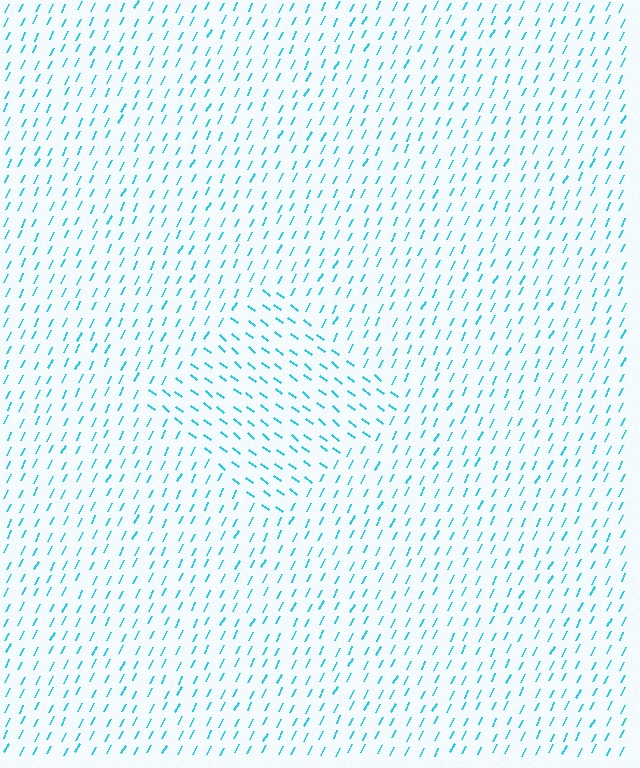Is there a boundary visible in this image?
Yes, there is a texture boundary formed by a change in line orientation.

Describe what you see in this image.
The image is filled with small cyan line segments. A diamond region in the image has lines oriented differently from the surrounding lines, creating a visible texture boundary.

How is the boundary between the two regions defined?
The boundary is defined purely by a change in line orientation (approximately 79 degrees difference). All lines are the same color and thickness.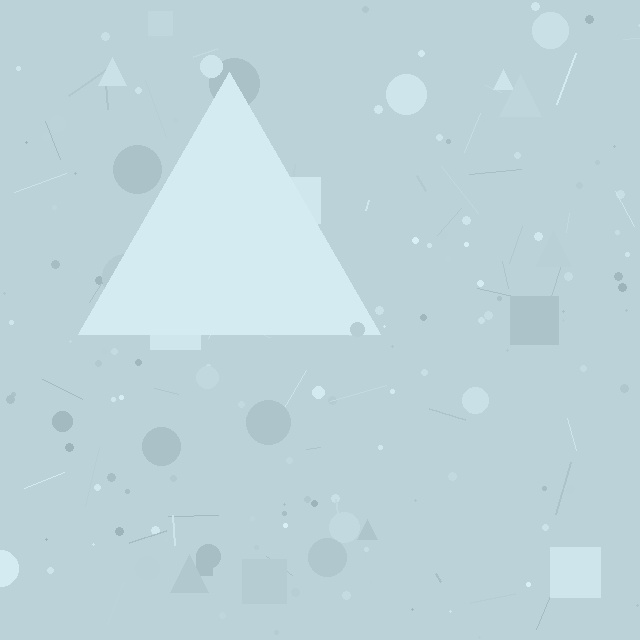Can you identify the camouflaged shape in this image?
The camouflaged shape is a triangle.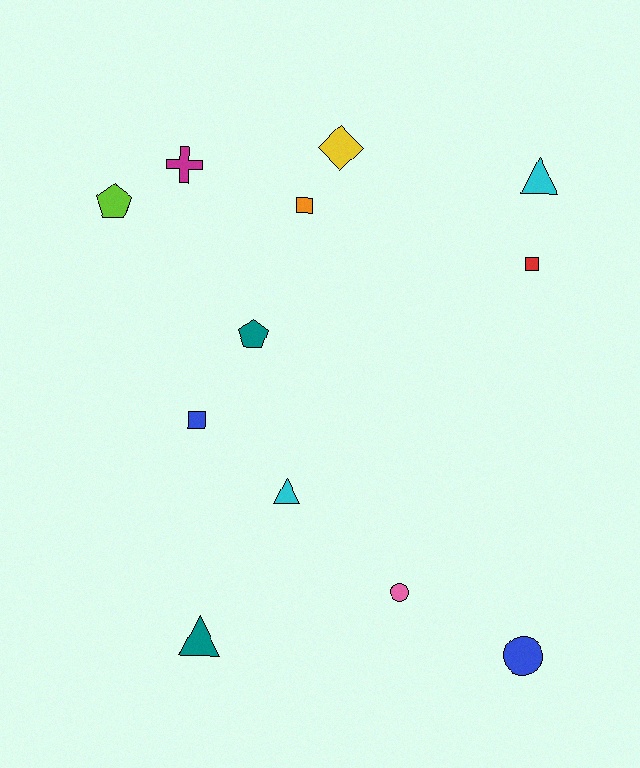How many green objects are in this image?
There are no green objects.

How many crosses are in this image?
There is 1 cross.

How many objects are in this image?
There are 12 objects.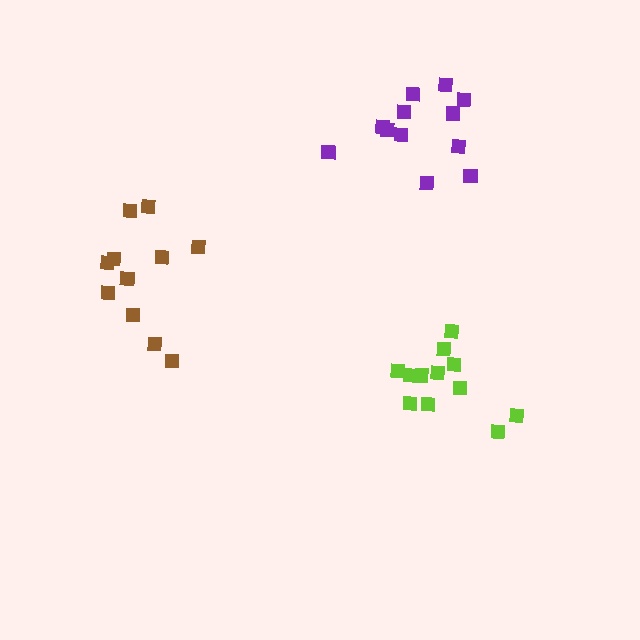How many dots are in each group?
Group 1: 11 dots, Group 2: 12 dots, Group 3: 12 dots (35 total).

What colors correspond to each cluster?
The clusters are colored: brown, purple, lime.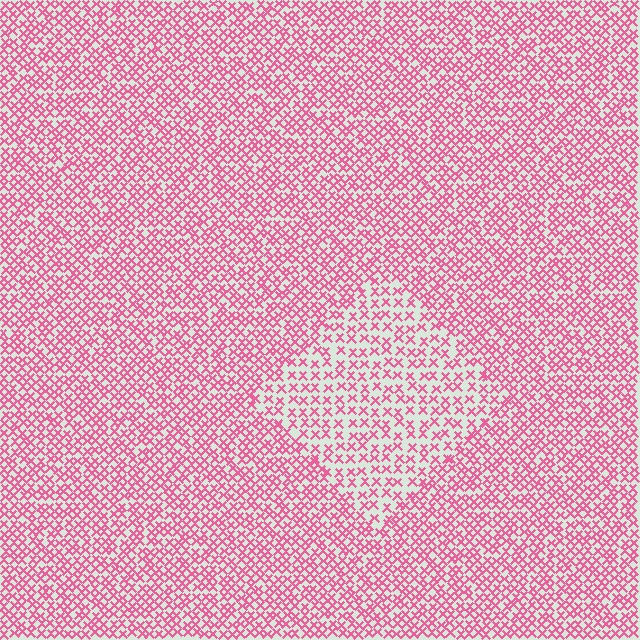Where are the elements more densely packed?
The elements are more densely packed outside the diamond boundary.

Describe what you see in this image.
The image contains small pink elements arranged at two different densities. A diamond-shaped region is visible where the elements are less densely packed than the surrounding area.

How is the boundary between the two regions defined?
The boundary is defined by a change in element density (approximately 1.7x ratio). All elements are the same color, size, and shape.